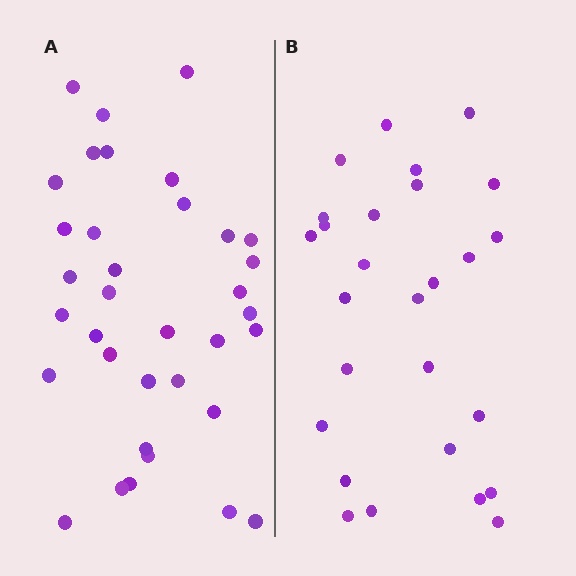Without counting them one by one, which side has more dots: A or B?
Region A (the left region) has more dots.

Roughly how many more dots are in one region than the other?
Region A has roughly 8 or so more dots than region B.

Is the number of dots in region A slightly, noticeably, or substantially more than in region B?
Region A has noticeably more, but not dramatically so. The ratio is roughly 1.3 to 1.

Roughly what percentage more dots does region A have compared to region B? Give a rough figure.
About 30% more.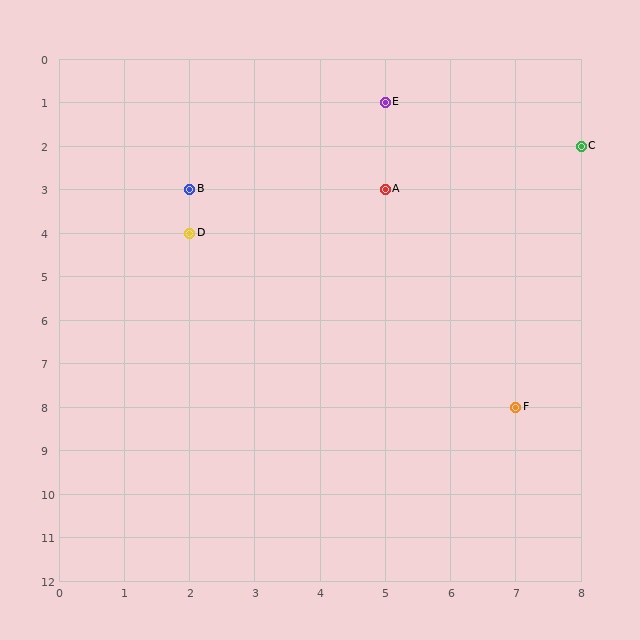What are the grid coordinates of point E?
Point E is at grid coordinates (5, 1).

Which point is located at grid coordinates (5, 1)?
Point E is at (5, 1).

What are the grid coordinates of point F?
Point F is at grid coordinates (7, 8).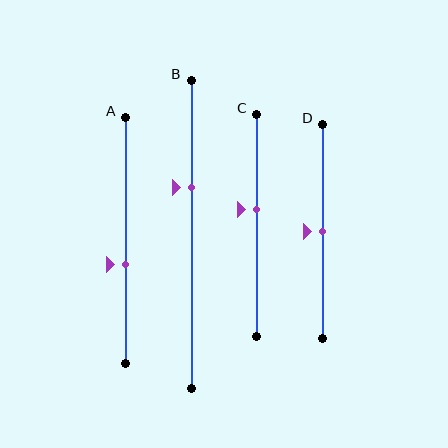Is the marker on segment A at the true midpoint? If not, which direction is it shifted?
No, the marker on segment A is shifted downward by about 10% of the segment length.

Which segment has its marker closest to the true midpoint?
Segment D has its marker closest to the true midpoint.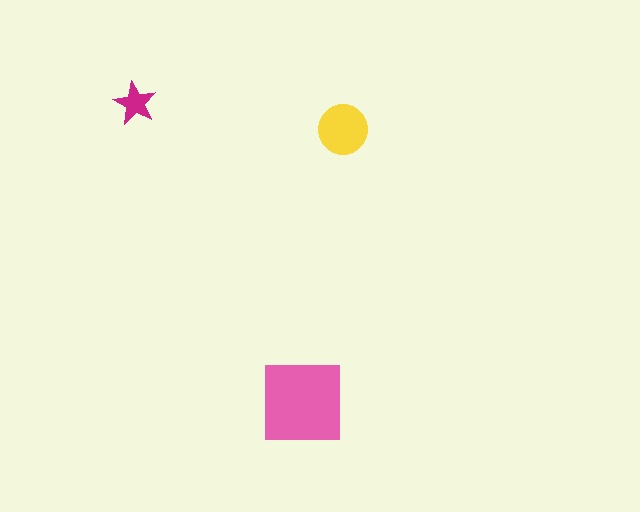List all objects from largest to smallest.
The pink square, the yellow circle, the magenta star.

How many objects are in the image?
There are 3 objects in the image.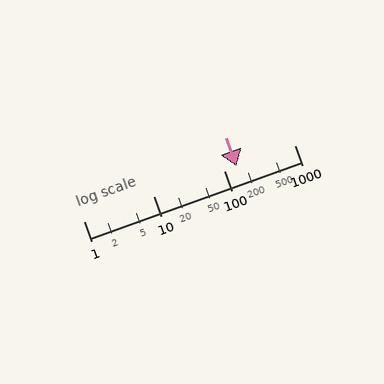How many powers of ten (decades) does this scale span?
The scale spans 3 decades, from 1 to 1000.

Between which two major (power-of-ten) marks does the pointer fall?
The pointer is between 100 and 1000.